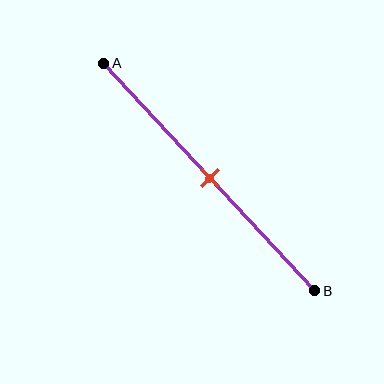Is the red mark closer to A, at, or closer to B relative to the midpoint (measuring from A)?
The red mark is approximately at the midpoint of segment AB.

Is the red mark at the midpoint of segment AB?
Yes, the mark is approximately at the midpoint.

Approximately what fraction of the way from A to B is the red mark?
The red mark is approximately 50% of the way from A to B.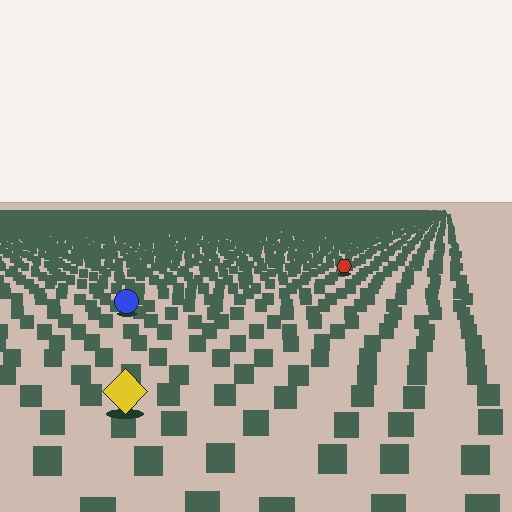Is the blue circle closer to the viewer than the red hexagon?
Yes. The blue circle is closer — you can tell from the texture gradient: the ground texture is coarser near it.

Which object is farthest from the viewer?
The red hexagon is farthest from the viewer. It appears smaller and the ground texture around it is denser.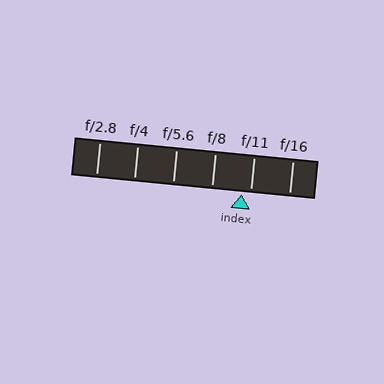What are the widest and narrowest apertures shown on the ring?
The widest aperture shown is f/2.8 and the narrowest is f/16.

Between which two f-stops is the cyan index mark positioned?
The index mark is between f/8 and f/11.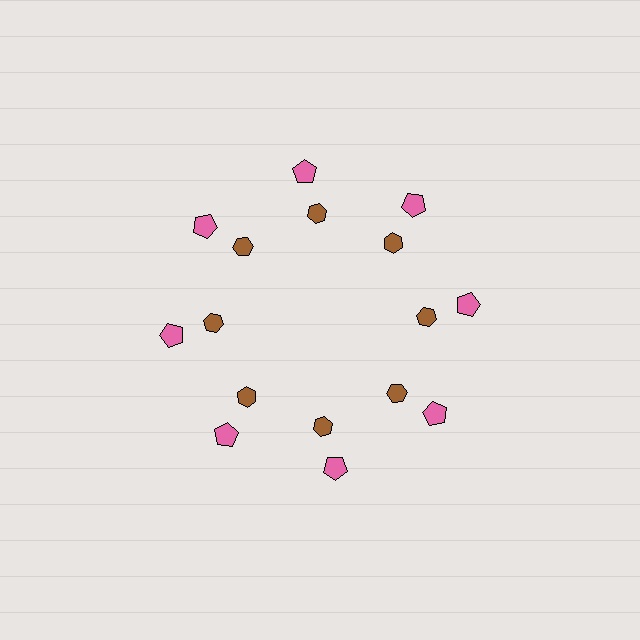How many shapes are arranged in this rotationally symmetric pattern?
There are 16 shapes, arranged in 8 groups of 2.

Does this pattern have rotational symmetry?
Yes, this pattern has 8-fold rotational symmetry. It looks the same after rotating 45 degrees around the center.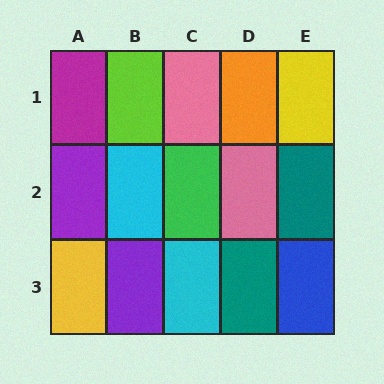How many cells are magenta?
1 cell is magenta.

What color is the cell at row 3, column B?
Purple.